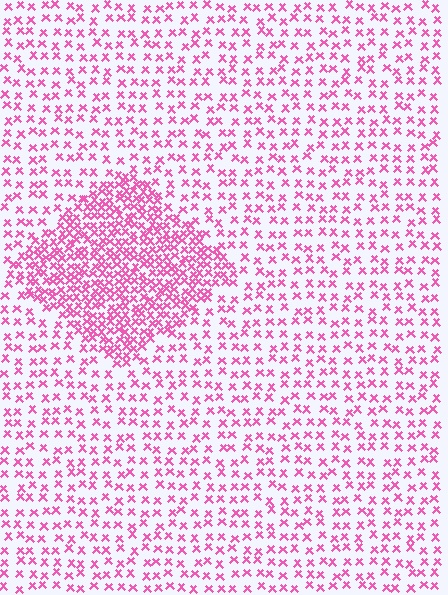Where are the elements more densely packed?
The elements are more densely packed inside the diamond boundary.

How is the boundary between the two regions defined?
The boundary is defined by a change in element density (approximately 2.4x ratio). All elements are the same color, size, and shape.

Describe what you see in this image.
The image contains small pink elements arranged at two different densities. A diamond-shaped region is visible where the elements are more densely packed than the surrounding area.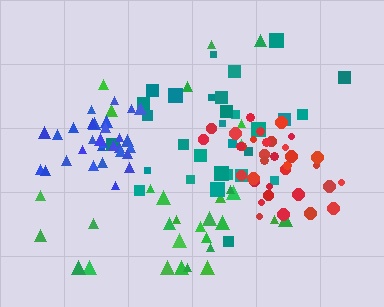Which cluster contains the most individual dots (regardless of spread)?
Red (34).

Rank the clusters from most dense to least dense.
blue, red, teal, green.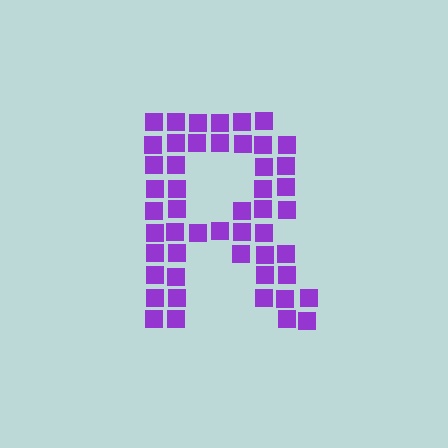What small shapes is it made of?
It is made of small squares.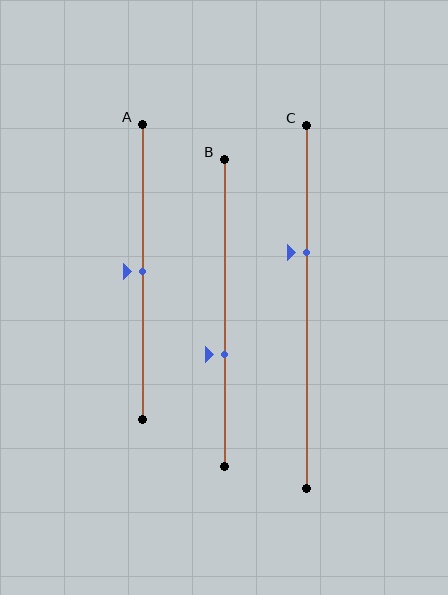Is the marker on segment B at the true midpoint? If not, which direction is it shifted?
No, the marker on segment B is shifted downward by about 14% of the segment length.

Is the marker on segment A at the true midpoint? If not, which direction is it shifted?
Yes, the marker on segment A is at the true midpoint.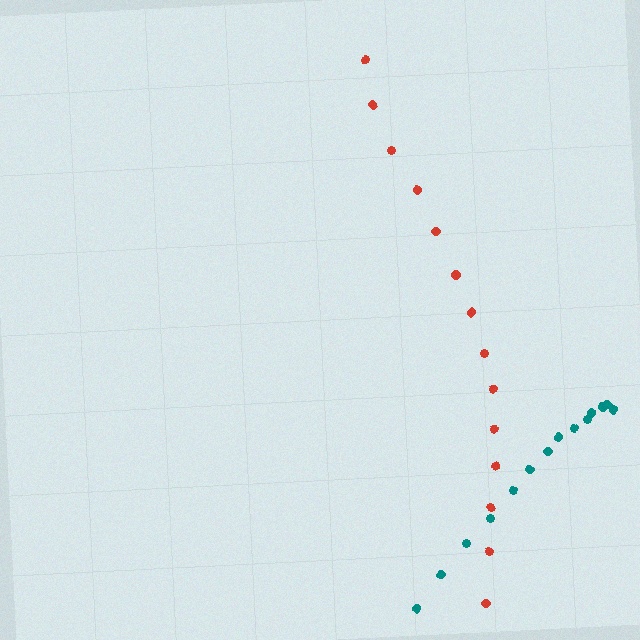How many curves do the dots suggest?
There are 2 distinct paths.